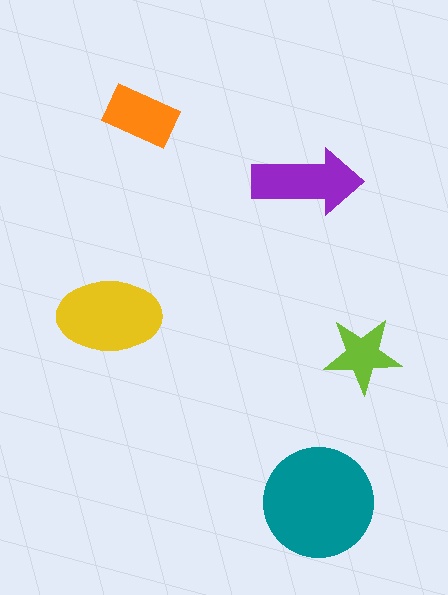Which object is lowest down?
The teal circle is bottommost.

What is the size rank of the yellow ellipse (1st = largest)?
2nd.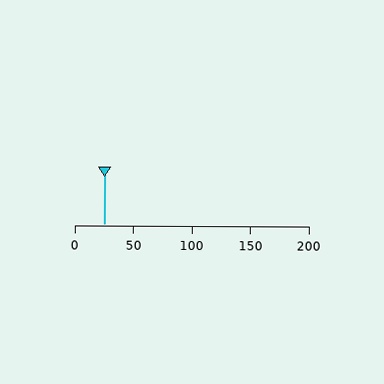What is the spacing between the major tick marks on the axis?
The major ticks are spaced 50 apart.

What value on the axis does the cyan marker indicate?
The marker indicates approximately 25.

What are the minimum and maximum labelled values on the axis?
The axis runs from 0 to 200.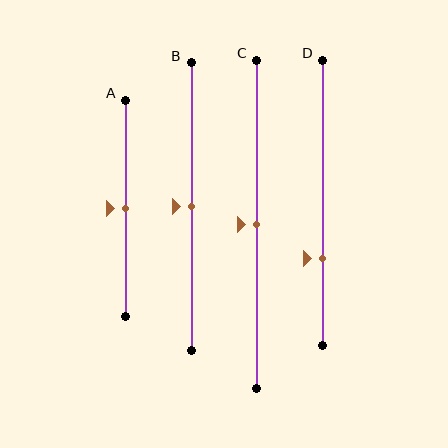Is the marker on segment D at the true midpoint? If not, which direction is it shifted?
No, the marker on segment D is shifted downward by about 19% of the segment length.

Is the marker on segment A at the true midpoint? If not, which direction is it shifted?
Yes, the marker on segment A is at the true midpoint.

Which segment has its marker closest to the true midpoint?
Segment A has its marker closest to the true midpoint.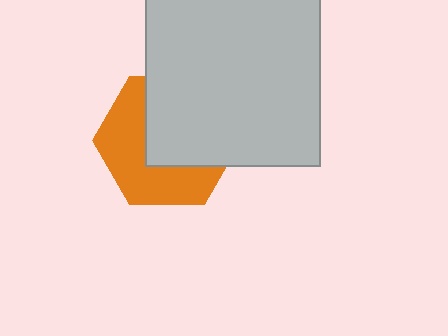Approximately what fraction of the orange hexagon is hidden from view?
Roughly 51% of the orange hexagon is hidden behind the light gray square.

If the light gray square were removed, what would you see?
You would see the complete orange hexagon.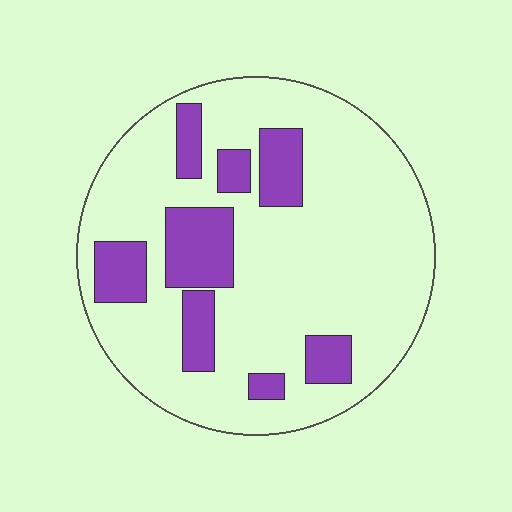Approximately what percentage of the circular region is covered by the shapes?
Approximately 20%.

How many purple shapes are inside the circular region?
8.